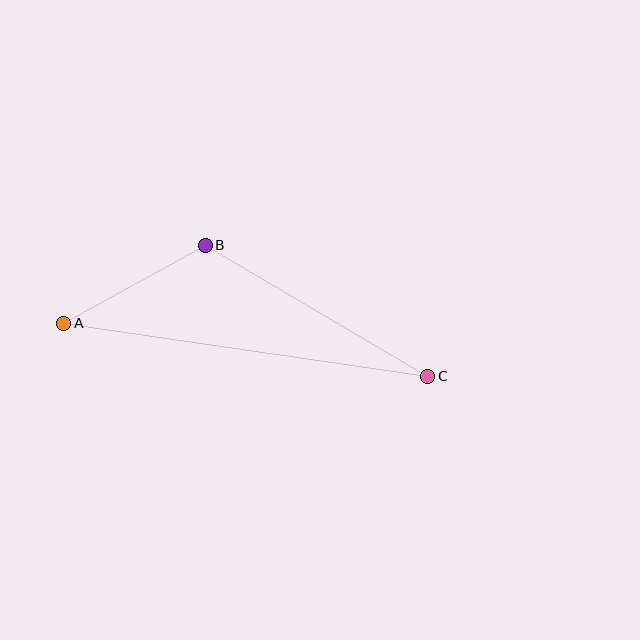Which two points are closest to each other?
Points A and B are closest to each other.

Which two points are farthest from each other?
Points A and C are farthest from each other.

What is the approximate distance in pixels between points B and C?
The distance between B and C is approximately 258 pixels.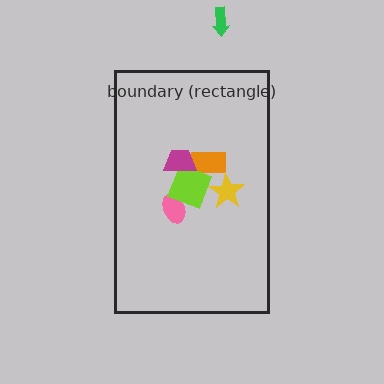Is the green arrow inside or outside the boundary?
Outside.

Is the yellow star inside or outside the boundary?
Inside.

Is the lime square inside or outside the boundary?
Inside.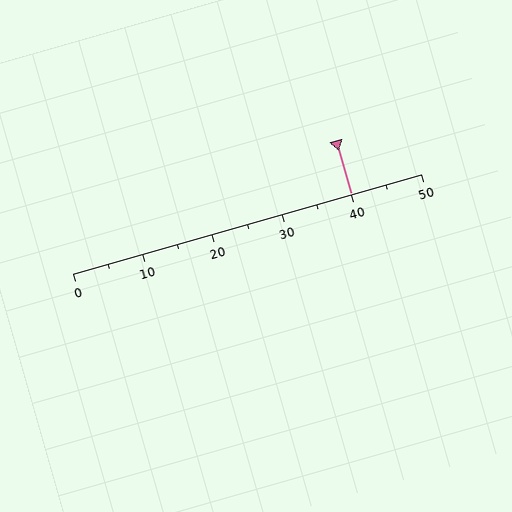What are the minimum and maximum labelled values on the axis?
The axis runs from 0 to 50.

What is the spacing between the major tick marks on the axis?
The major ticks are spaced 10 apart.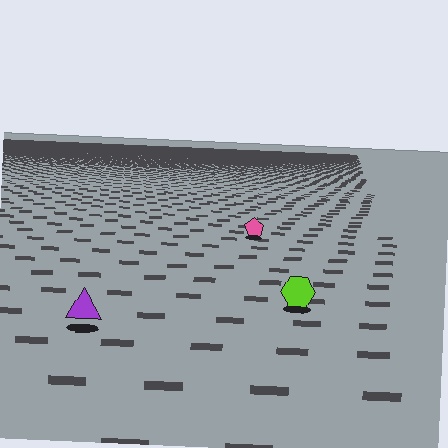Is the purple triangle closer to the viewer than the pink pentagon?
Yes. The purple triangle is closer — you can tell from the texture gradient: the ground texture is coarser near it.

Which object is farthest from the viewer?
The pink pentagon is farthest from the viewer. It appears smaller and the ground texture around it is denser.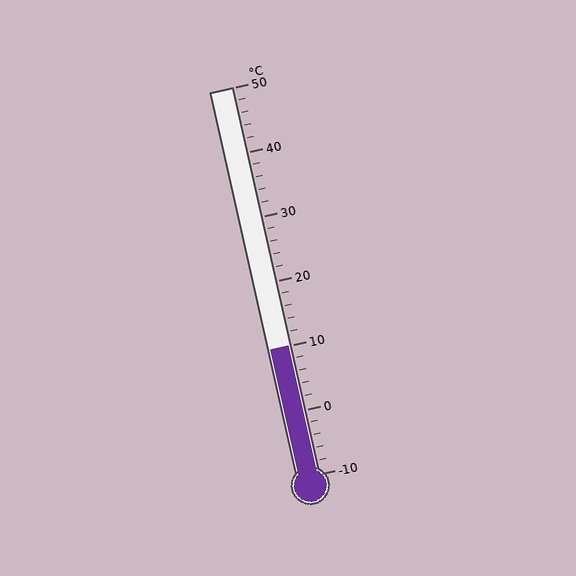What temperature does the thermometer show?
The thermometer shows approximately 10°C.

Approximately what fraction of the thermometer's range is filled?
The thermometer is filled to approximately 35% of its range.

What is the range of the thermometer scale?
The thermometer scale ranges from -10°C to 50°C.